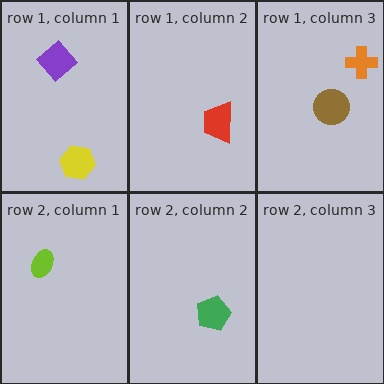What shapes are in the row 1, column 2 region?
The red trapezoid.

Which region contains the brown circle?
The row 1, column 3 region.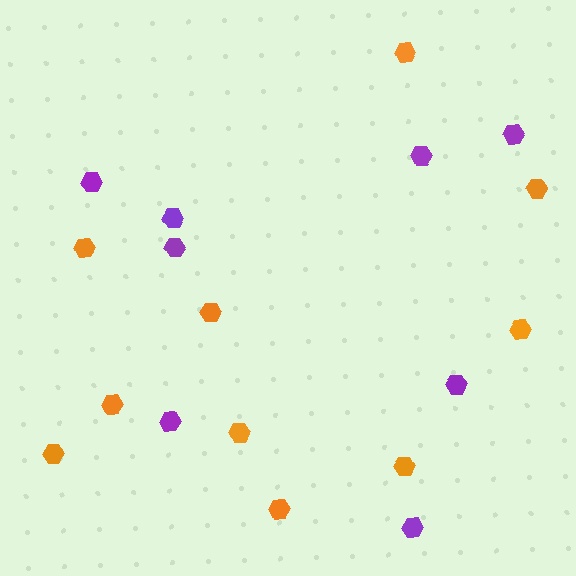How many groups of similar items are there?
There are 2 groups: one group of orange hexagons (10) and one group of purple hexagons (8).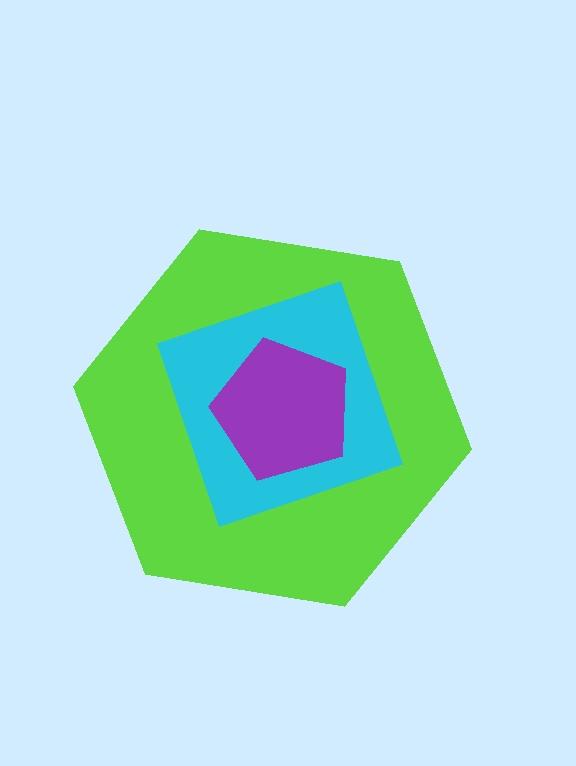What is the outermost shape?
The lime hexagon.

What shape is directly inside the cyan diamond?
The purple pentagon.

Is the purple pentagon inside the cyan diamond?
Yes.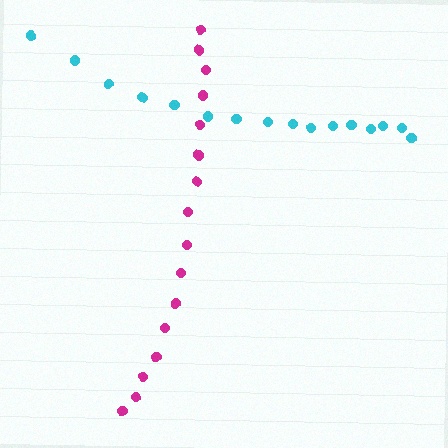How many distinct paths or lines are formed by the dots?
There are 2 distinct paths.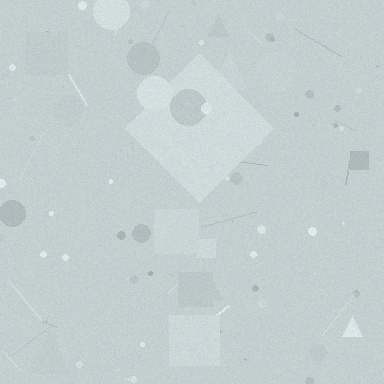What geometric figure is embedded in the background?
A diamond is embedded in the background.